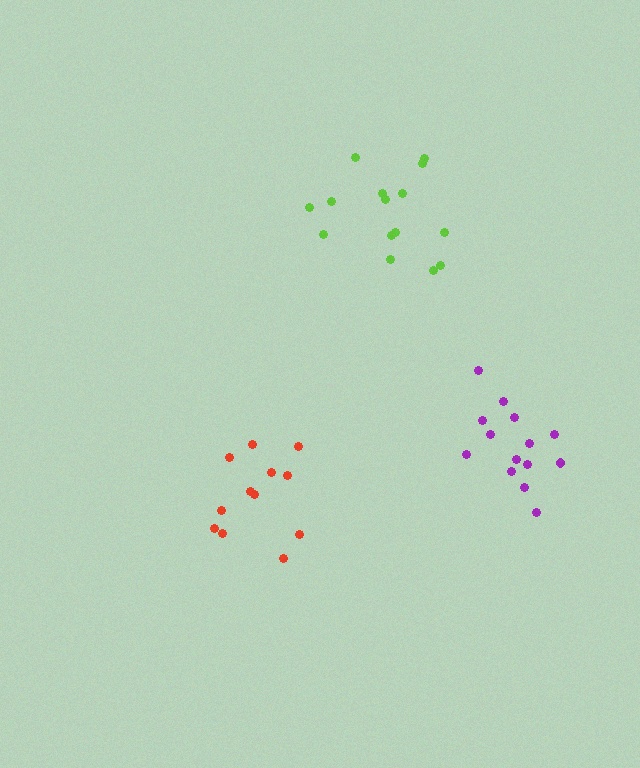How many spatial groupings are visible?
There are 3 spatial groupings.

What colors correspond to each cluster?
The clusters are colored: purple, lime, red.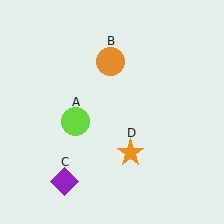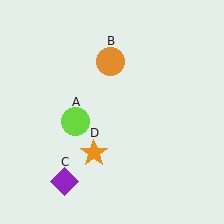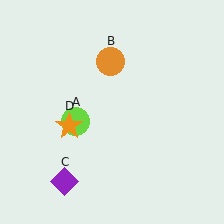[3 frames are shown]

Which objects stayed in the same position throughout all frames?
Lime circle (object A) and orange circle (object B) and purple diamond (object C) remained stationary.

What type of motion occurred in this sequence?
The orange star (object D) rotated clockwise around the center of the scene.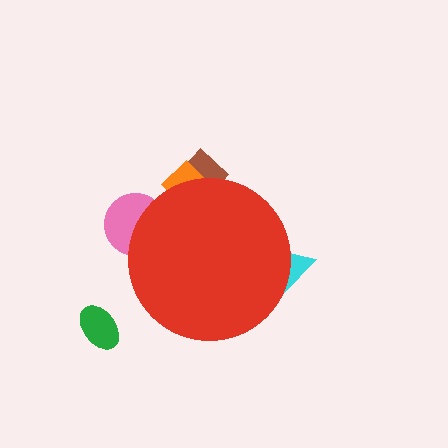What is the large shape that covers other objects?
A red circle.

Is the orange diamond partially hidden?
Yes, the orange diamond is partially hidden behind the red circle.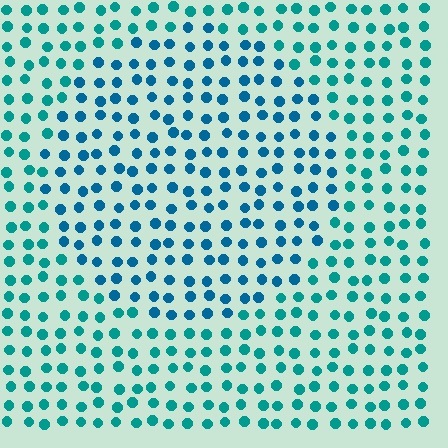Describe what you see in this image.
The image is filled with small teal elements in a uniform arrangement. A circle-shaped region is visible where the elements are tinted to a slightly different hue, forming a subtle color boundary.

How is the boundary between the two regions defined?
The boundary is defined purely by a slight shift in hue (about 24 degrees). Spacing, size, and orientation are identical on both sides.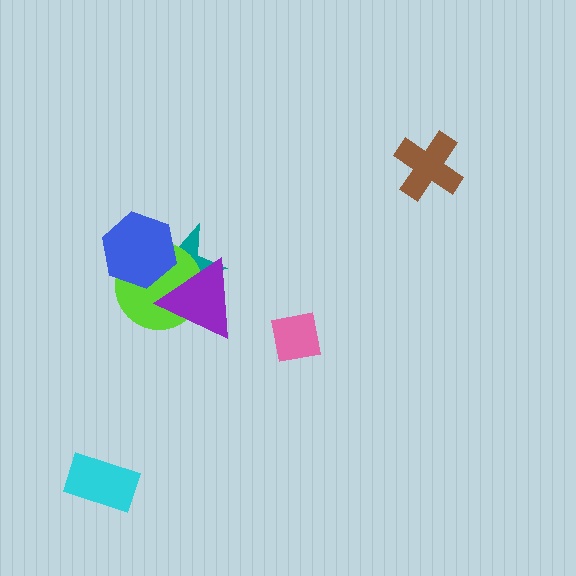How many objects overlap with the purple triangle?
2 objects overlap with the purple triangle.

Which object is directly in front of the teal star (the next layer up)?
The lime circle is directly in front of the teal star.